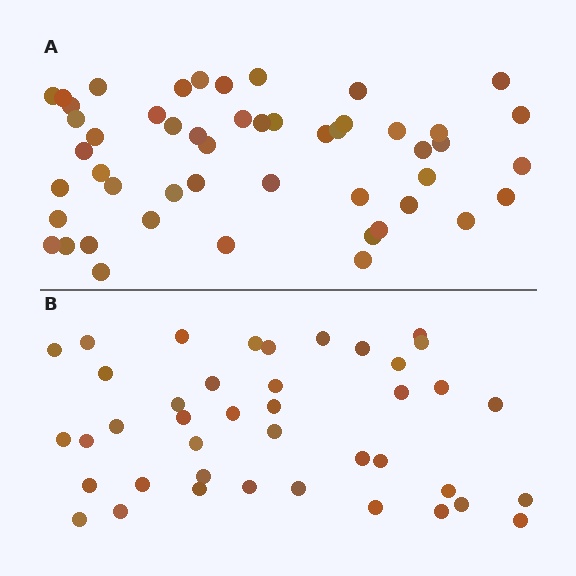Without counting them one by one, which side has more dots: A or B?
Region A (the top region) has more dots.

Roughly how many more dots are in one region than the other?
Region A has roughly 8 or so more dots than region B.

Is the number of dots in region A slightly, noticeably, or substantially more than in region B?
Region A has only slightly more — the two regions are fairly close. The ratio is roughly 1.2 to 1.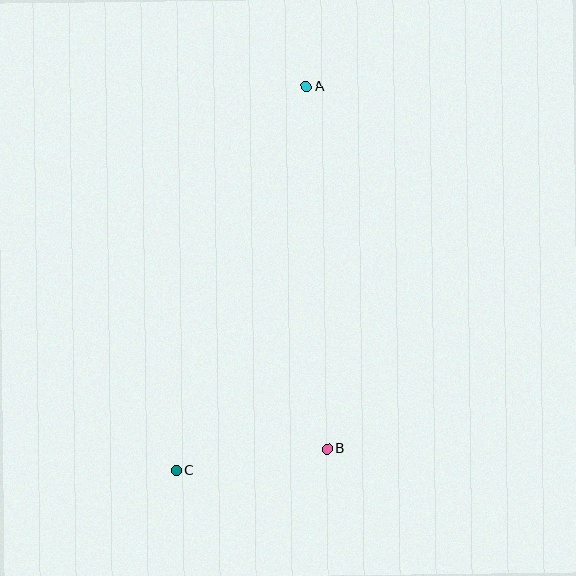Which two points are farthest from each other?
Points A and C are farthest from each other.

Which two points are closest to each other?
Points B and C are closest to each other.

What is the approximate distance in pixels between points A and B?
The distance between A and B is approximately 363 pixels.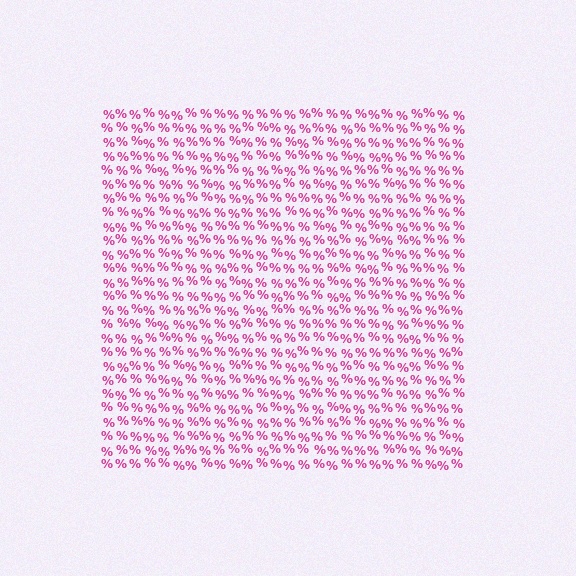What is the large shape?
The large shape is a square.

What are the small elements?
The small elements are percent signs.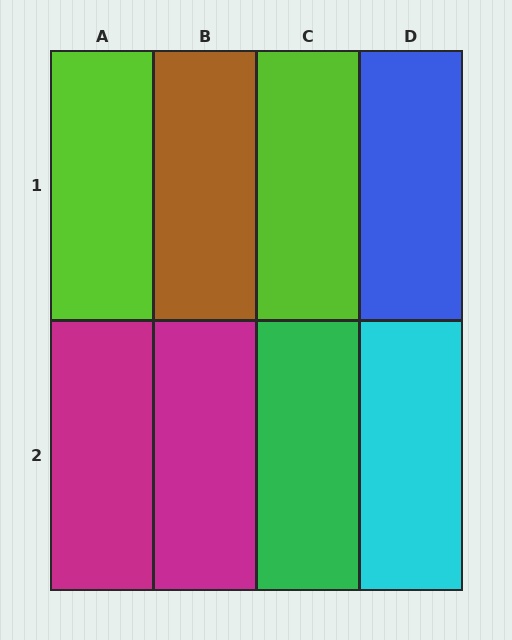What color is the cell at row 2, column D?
Cyan.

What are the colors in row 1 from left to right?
Lime, brown, lime, blue.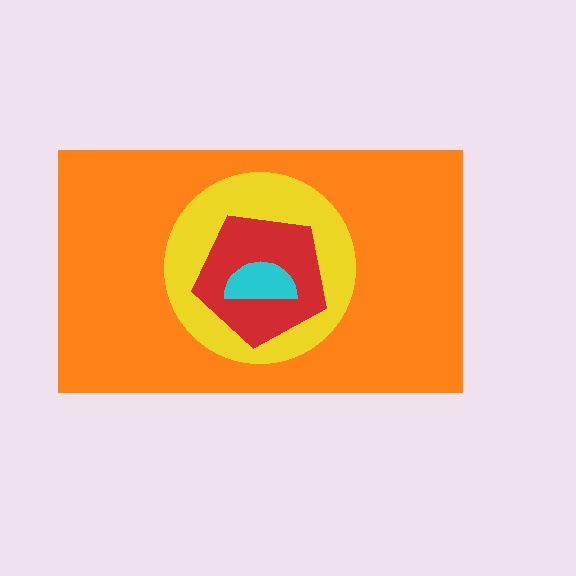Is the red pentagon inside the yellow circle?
Yes.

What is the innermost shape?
The cyan semicircle.